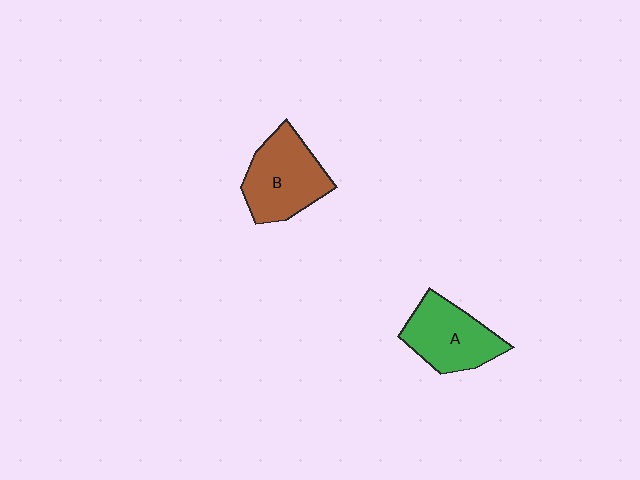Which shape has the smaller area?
Shape A (green).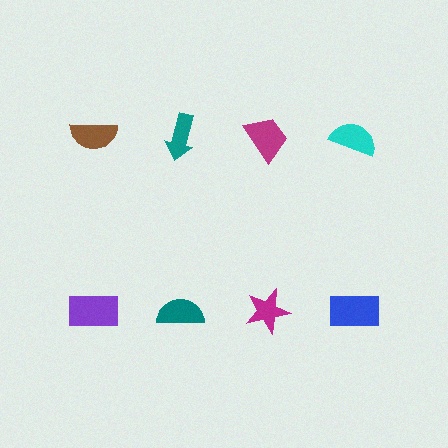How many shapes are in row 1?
4 shapes.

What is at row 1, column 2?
A teal arrow.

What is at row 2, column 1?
A purple rectangle.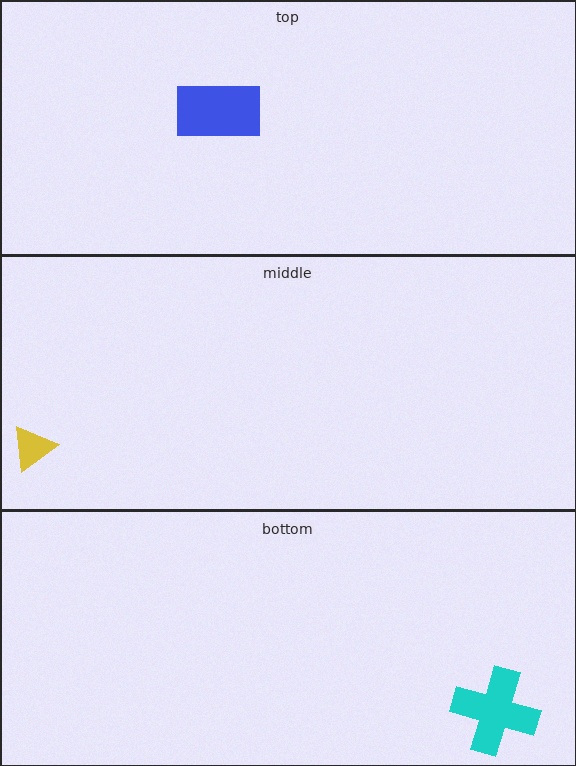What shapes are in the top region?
The blue rectangle.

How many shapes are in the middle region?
1.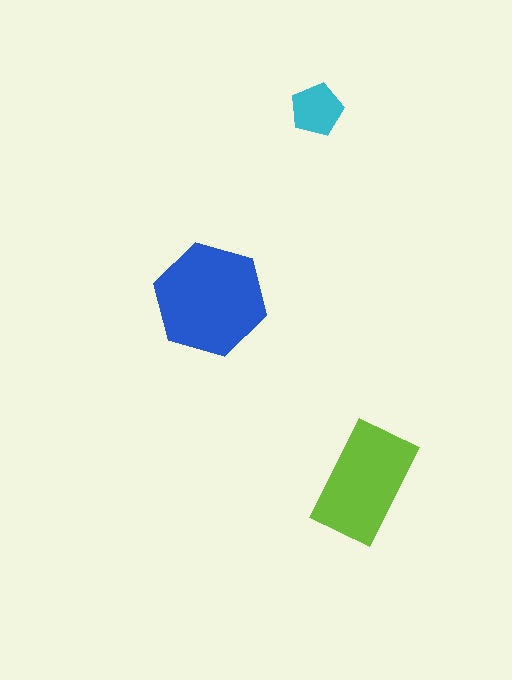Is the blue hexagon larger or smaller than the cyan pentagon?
Larger.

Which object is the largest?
The blue hexagon.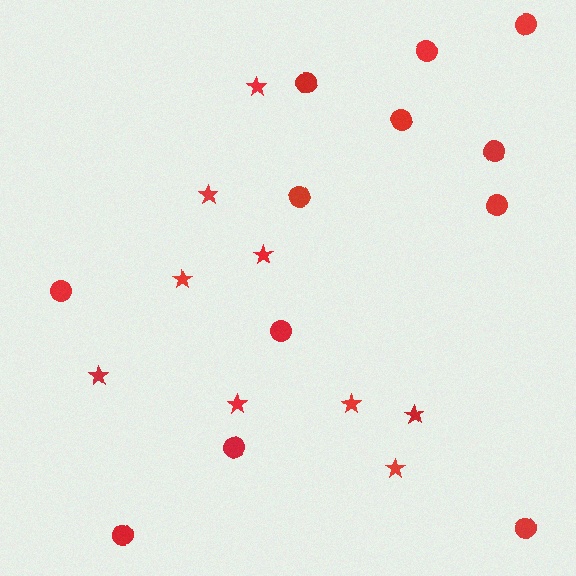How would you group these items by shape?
There are 2 groups: one group of circles (12) and one group of stars (9).